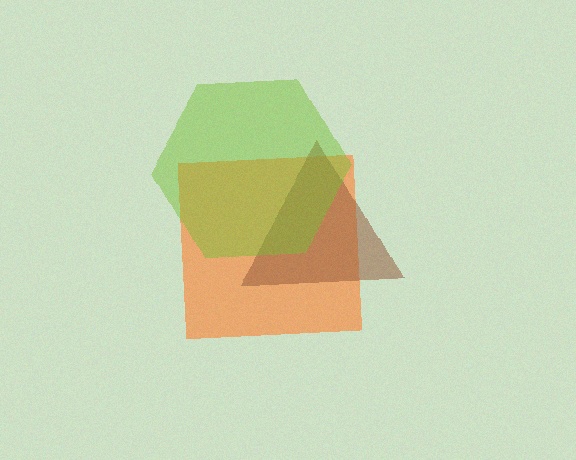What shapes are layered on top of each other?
The layered shapes are: an orange square, a brown triangle, a lime hexagon.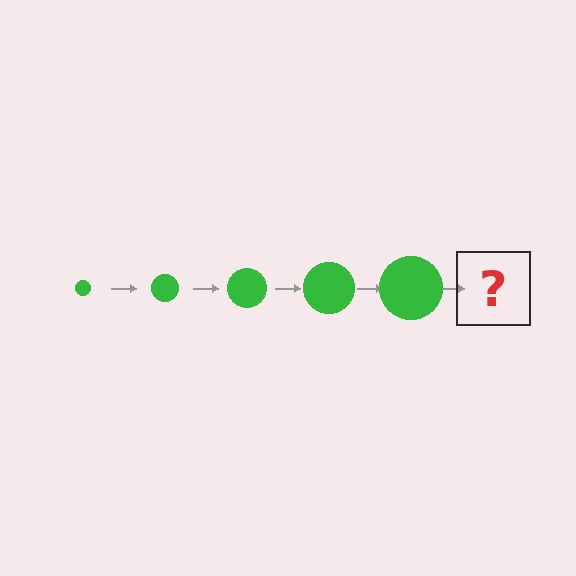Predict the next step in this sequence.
The next step is a green circle, larger than the previous one.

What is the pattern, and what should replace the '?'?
The pattern is that the circle gets progressively larger each step. The '?' should be a green circle, larger than the previous one.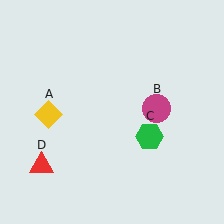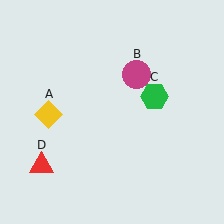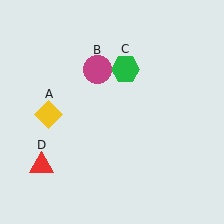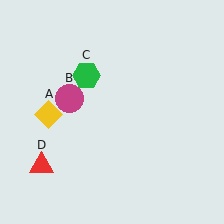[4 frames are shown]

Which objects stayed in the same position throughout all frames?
Yellow diamond (object A) and red triangle (object D) remained stationary.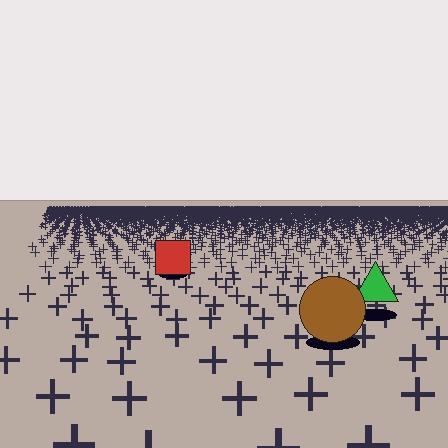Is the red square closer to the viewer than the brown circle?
No. The brown circle is closer — you can tell from the texture gradient: the ground texture is coarser near it.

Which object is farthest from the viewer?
The red square is farthest from the viewer. It appears smaller and the ground texture around it is denser.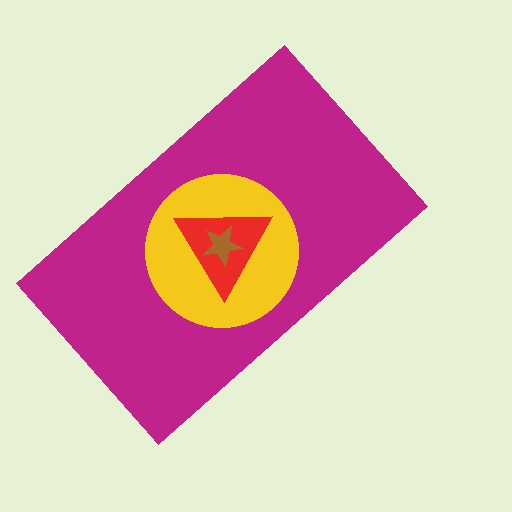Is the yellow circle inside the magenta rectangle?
Yes.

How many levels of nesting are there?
4.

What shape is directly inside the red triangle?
The brown star.